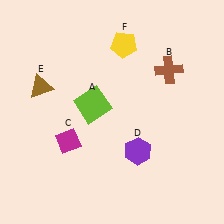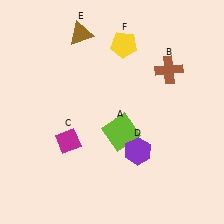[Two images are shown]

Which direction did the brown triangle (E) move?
The brown triangle (E) moved up.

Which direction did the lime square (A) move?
The lime square (A) moved right.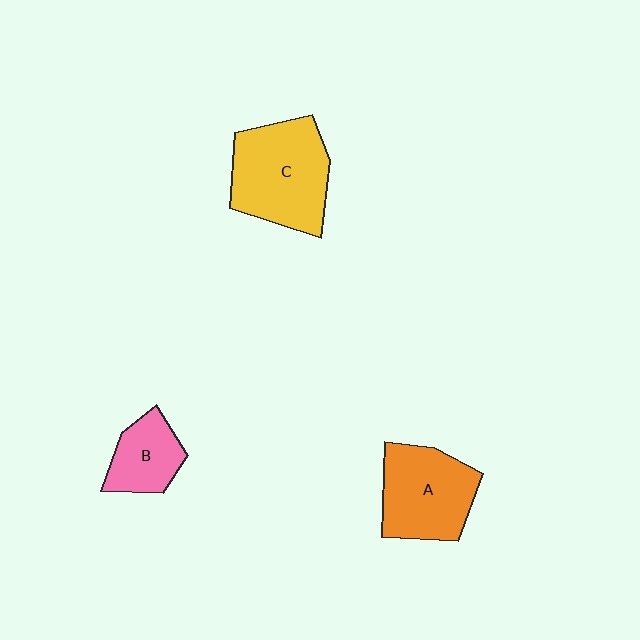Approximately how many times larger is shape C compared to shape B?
Approximately 2.0 times.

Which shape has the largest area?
Shape C (yellow).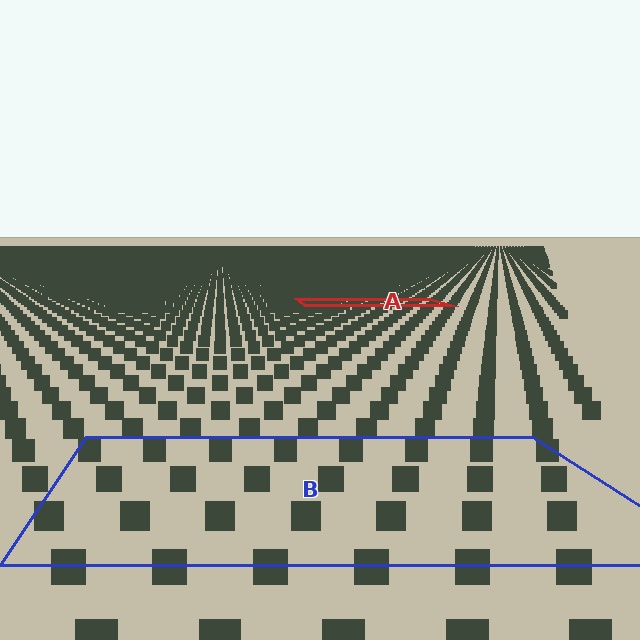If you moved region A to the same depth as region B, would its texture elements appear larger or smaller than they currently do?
They would appear larger. At a closer depth, the same texture elements are projected at a bigger on-screen size.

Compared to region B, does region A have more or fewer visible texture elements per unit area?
Region A has more texture elements per unit area — they are packed more densely because it is farther away.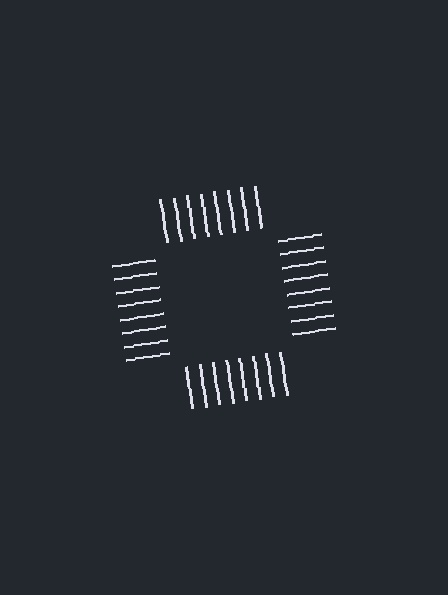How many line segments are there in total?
32 — 8 along each of the 4 edges.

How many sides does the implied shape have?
4 sides — the line-ends trace a square.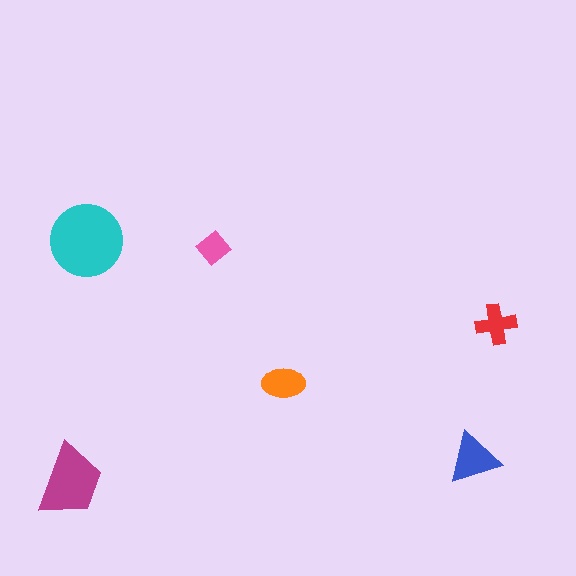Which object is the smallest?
The pink diamond.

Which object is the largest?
The cyan circle.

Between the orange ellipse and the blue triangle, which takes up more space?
The blue triangle.